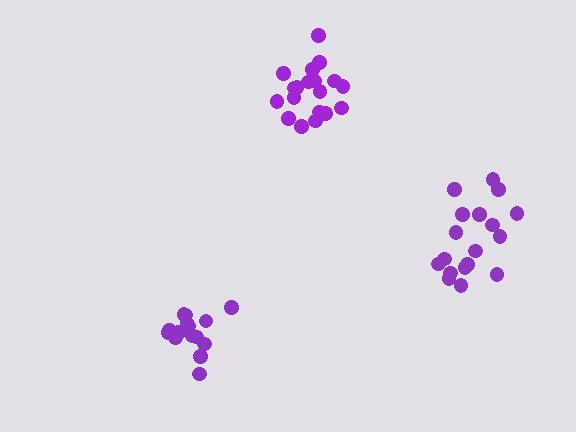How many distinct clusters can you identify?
There are 3 distinct clusters.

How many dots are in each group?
Group 1: 16 dots, Group 2: 19 dots, Group 3: 18 dots (53 total).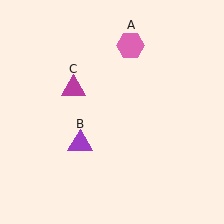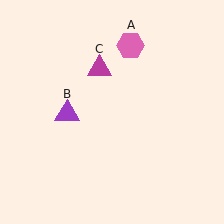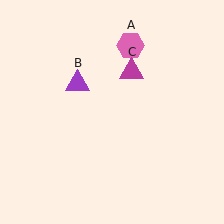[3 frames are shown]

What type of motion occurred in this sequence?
The purple triangle (object B), magenta triangle (object C) rotated clockwise around the center of the scene.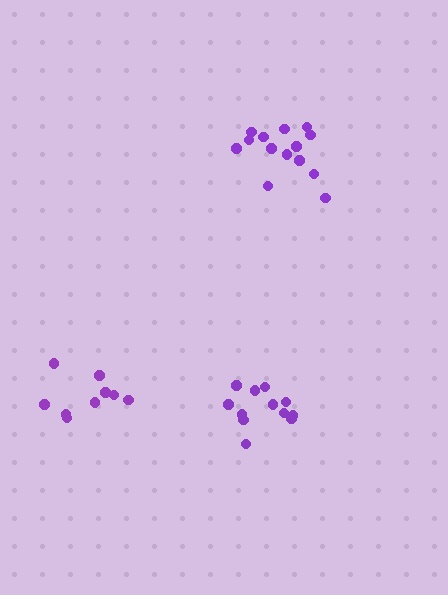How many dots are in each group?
Group 1: 14 dots, Group 2: 12 dots, Group 3: 9 dots (35 total).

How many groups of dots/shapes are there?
There are 3 groups.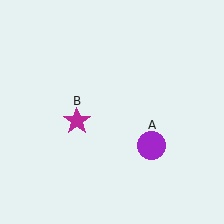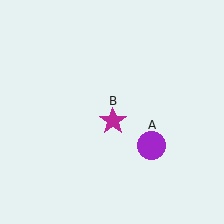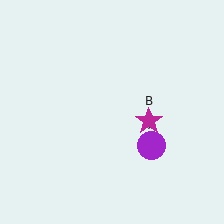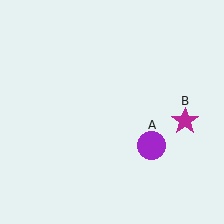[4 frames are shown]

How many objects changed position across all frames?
1 object changed position: magenta star (object B).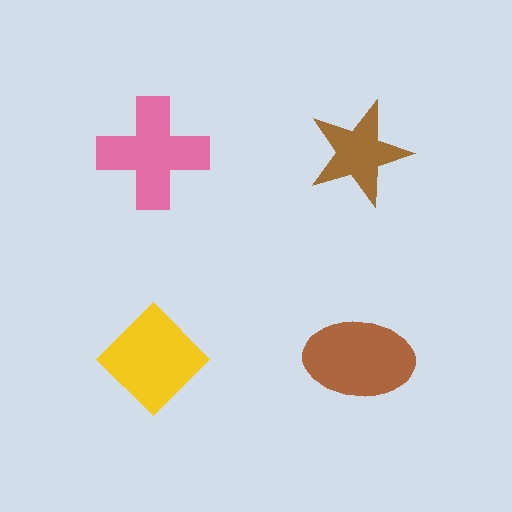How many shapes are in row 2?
2 shapes.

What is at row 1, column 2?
A brown star.